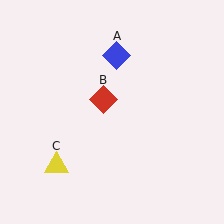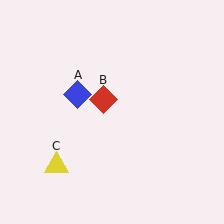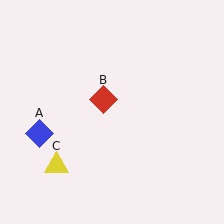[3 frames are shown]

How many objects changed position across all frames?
1 object changed position: blue diamond (object A).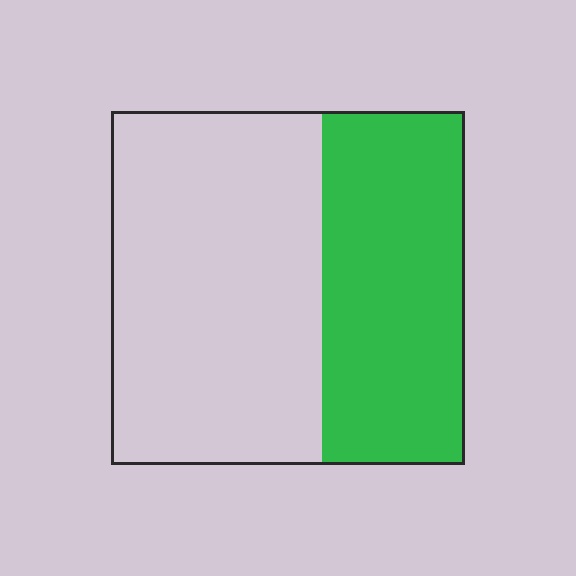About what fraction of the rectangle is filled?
About two fifths (2/5).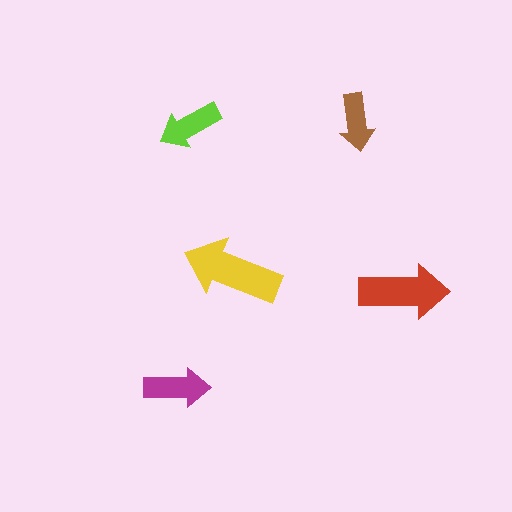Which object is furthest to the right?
The red arrow is rightmost.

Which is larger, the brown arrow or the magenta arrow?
The magenta one.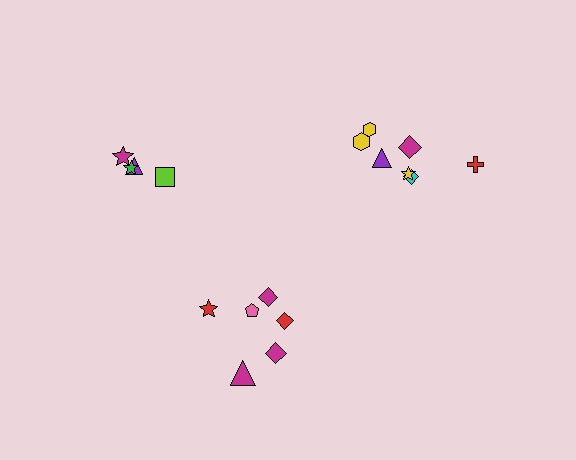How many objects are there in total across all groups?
There are 17 objects.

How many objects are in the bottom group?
There are 6 objects.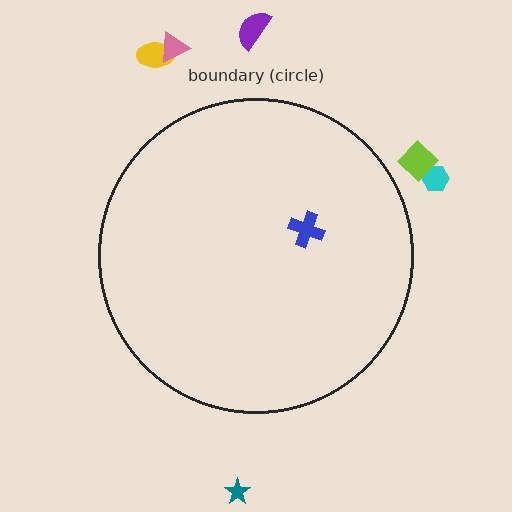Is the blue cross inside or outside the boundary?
Inside.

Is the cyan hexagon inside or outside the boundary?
Outside.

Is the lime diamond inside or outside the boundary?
Outside.